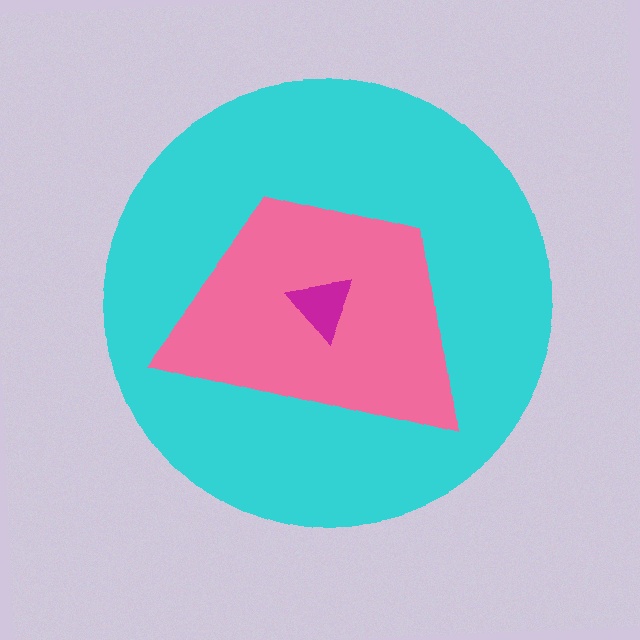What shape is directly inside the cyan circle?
The pink trapezoid.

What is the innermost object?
The magenta triangle.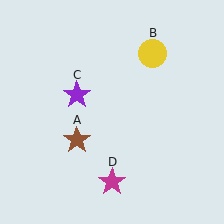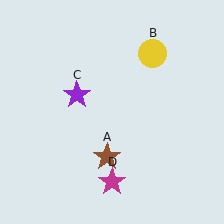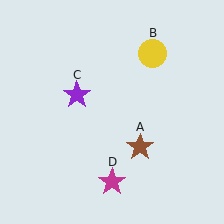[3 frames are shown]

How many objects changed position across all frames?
1 object changed position: brown star (object A).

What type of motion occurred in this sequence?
The brown star (object A) rotated counterclockwise around the center of the scene.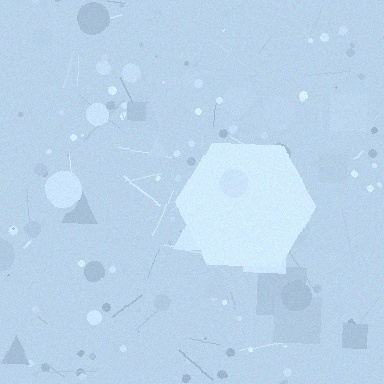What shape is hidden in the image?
A hexagon is hidden in the image.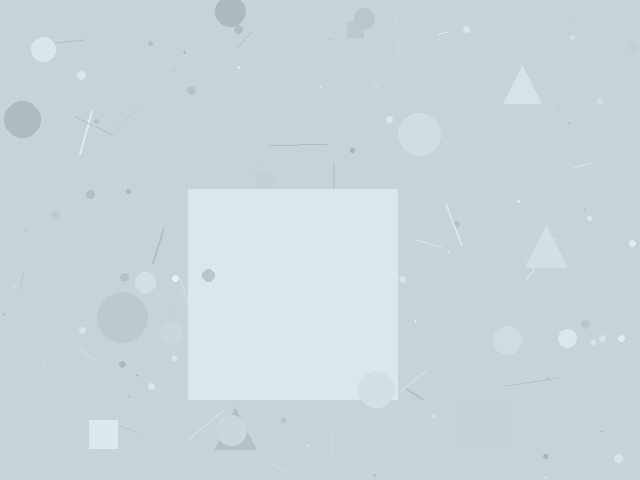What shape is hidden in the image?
A square is hidden in the image.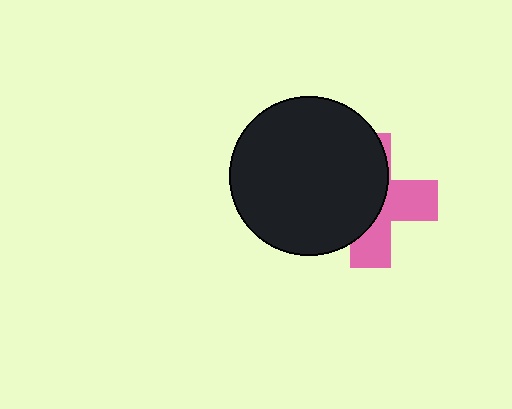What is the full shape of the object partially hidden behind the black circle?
The partially hidden object is a pink cross.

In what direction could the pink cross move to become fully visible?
The pink cross could move right. That would shift it out from behind the black circle entirely.